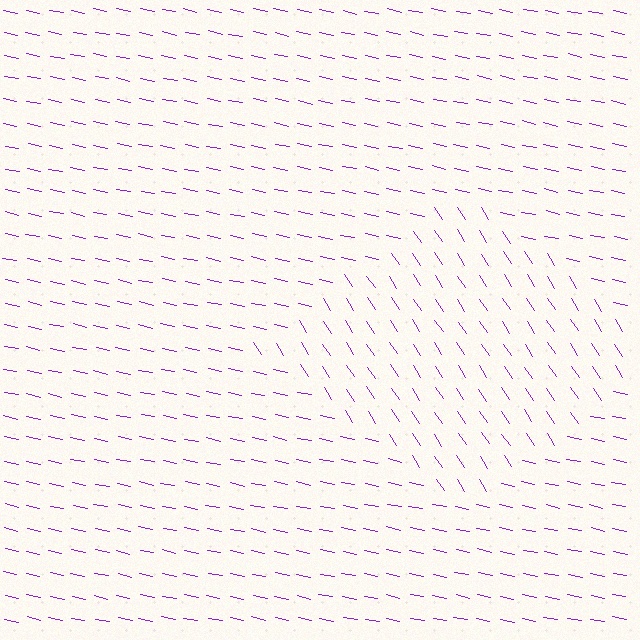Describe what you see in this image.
The image is filled with small purple line segments. A diamond region in the image has lines oriented differently from the surrounding lines, creating a visible texture boundary.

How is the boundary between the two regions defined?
The boundary is defined purely by a change in line orientation (approximately 45 degrees difference). All lines are the same color and thickness.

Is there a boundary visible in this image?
Yes, there is a texture boundary formed by a change in line orientation.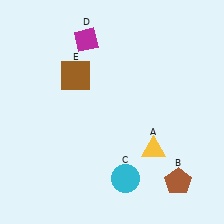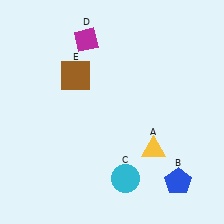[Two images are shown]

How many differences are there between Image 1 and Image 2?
There is 1 difference between the two images.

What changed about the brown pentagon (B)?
In Image 1, B is brown. In Image 2, it changed to blue.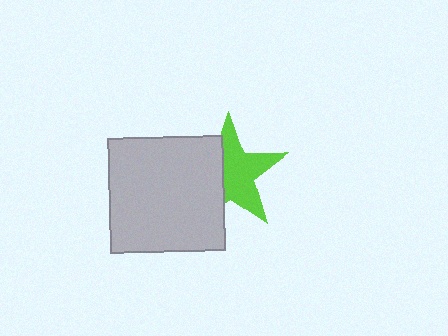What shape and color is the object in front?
The object in front is a light gray square.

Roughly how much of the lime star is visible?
About half of it is visible (roughly 61%).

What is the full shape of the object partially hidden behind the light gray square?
The partially hidden object is a lime star.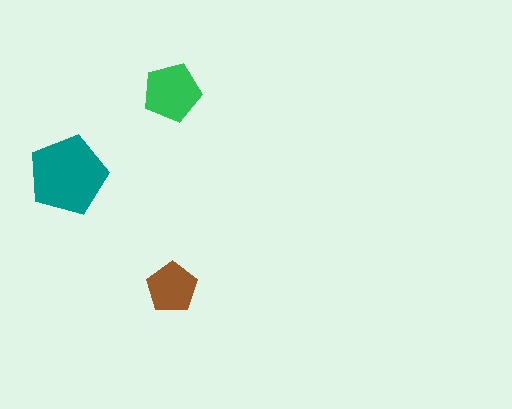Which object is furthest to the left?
The teal pentagon is leftmost.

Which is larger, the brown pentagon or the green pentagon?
The green one.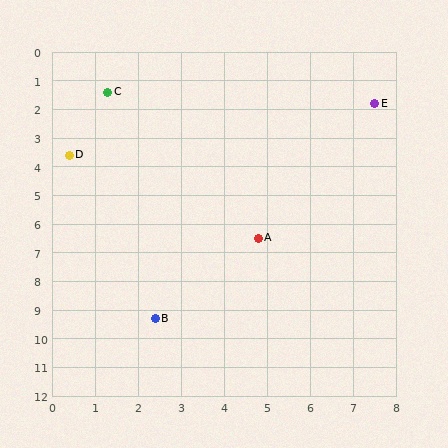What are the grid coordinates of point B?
Point B is at approximately (2.4, 9.3).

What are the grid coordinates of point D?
Point D is at approximately (0.4, 3.6).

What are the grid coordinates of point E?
Point E is at approximately (7.5, 1.8).